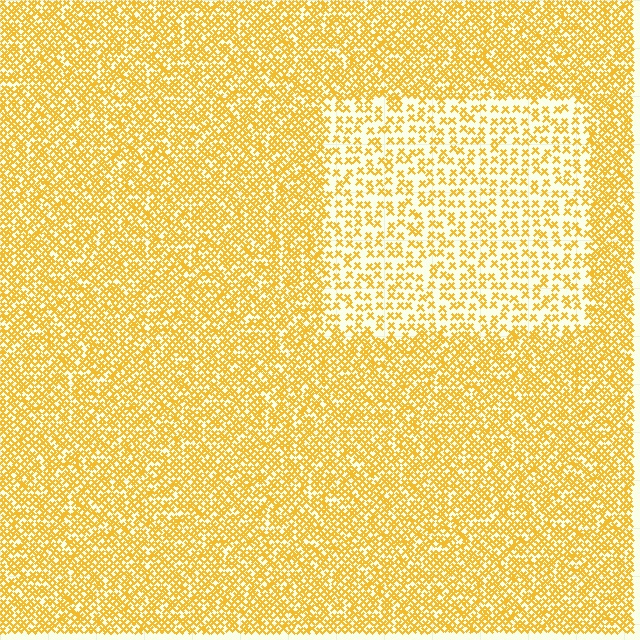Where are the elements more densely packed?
The elements are more densely packed outside the rectangle boundary.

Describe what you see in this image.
The image contains small yellow elements arranged at two different densities. A rectangle-shaped region is visible where the elements are less densely packed than the surrounding area.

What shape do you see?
I see a rectangle.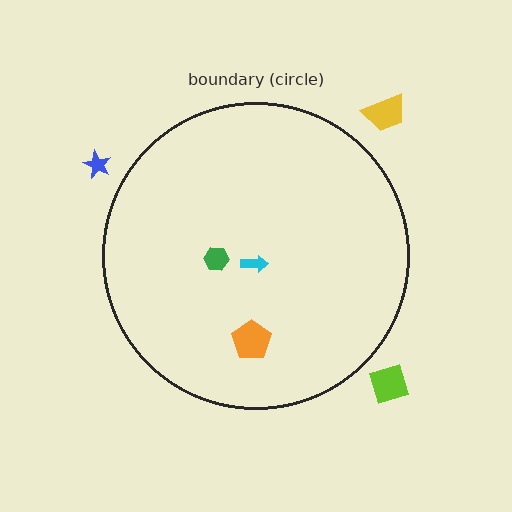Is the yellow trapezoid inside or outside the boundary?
Outside.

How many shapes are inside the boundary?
3 inside, 3 outside.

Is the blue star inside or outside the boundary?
Outside.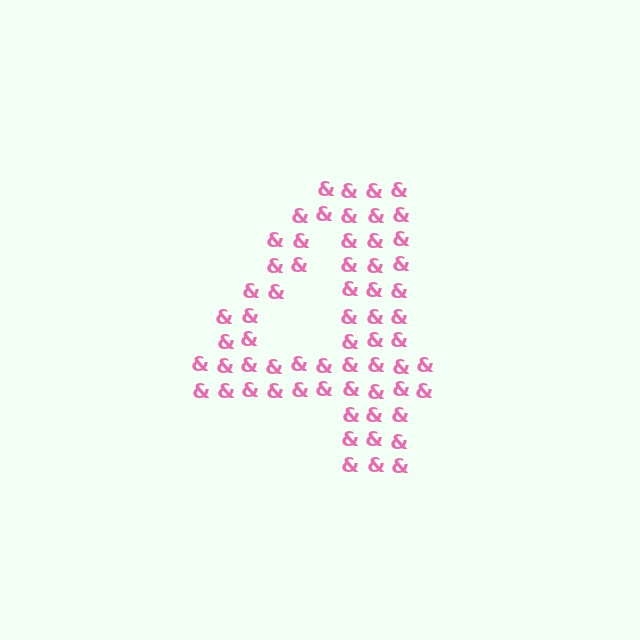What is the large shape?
The large shape is the digit 4.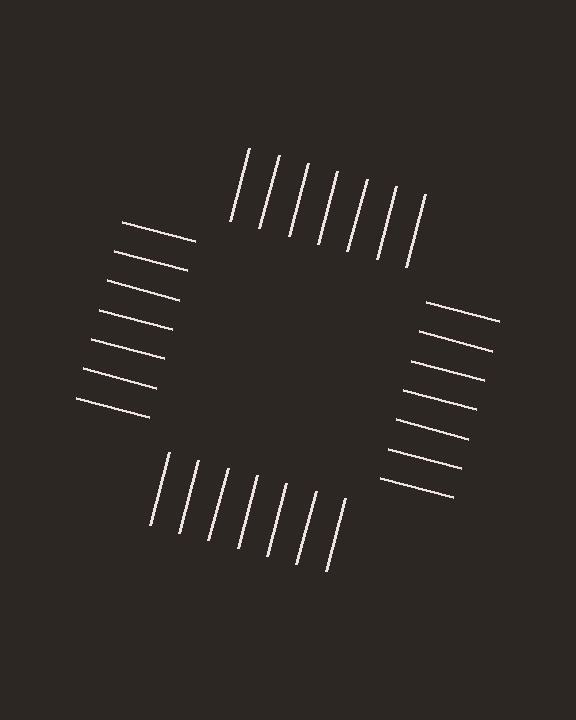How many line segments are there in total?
28 — 7 along each of the 4 edges.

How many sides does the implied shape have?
4 sides — the line-ends trace a square.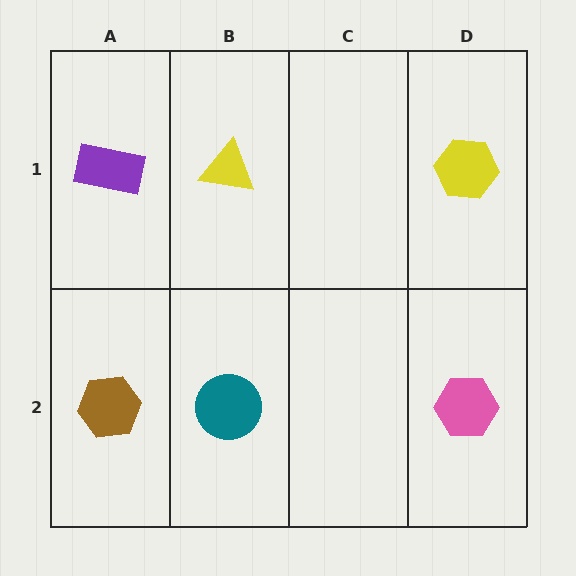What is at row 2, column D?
A pink hexagon.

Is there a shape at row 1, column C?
No, that cell is empty.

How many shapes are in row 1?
3 shapes.